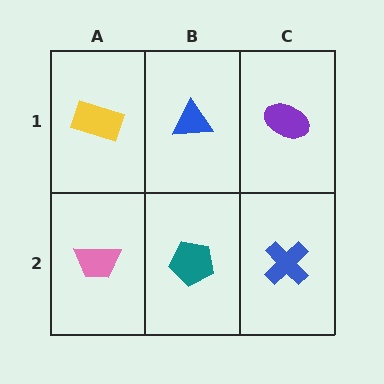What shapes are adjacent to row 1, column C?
A blue cross (row 2, column C), a blue triangle (row 1, column B).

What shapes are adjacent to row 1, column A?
A pink trapezoid (row 2, column A), a blue triangle (row 1, column B).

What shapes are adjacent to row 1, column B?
A teal pentagon (row 2, column B), a yellow rectangle (row 1, column A), a purple ellipse (row 1, column C).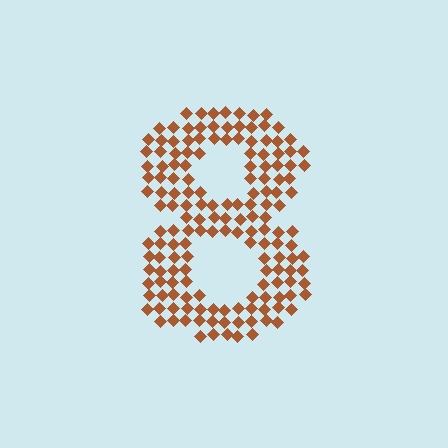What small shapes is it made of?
It is made of small diamonds.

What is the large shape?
The large shape is the digit 8.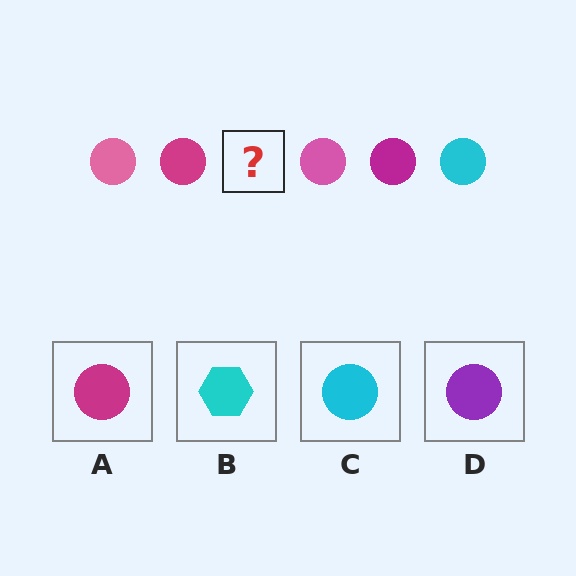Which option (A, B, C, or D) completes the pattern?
C.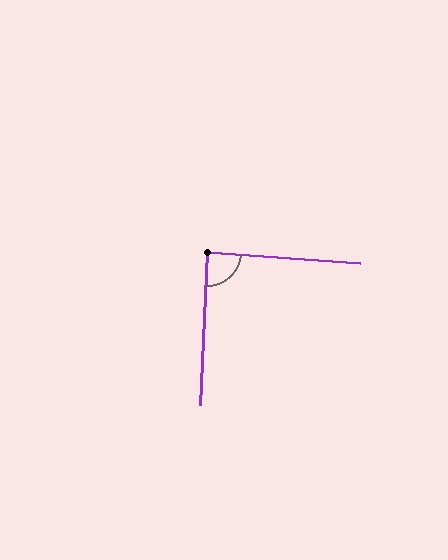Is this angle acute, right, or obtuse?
It is approximately a right angle.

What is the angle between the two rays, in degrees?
Approximately 88 degrees.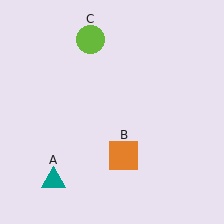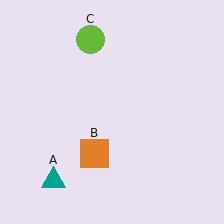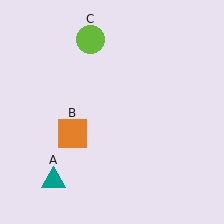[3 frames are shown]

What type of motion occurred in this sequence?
The orange square (object B) rotated clockwise around the center of the scene.